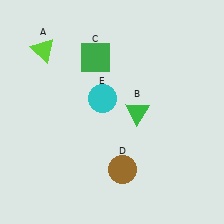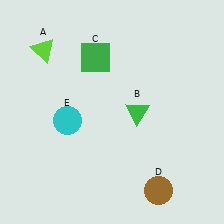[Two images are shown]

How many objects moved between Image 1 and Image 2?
2 objects moved between the two images.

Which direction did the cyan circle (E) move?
The cyan circle (E) moved left.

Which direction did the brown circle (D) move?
The brown circle (D) moved right.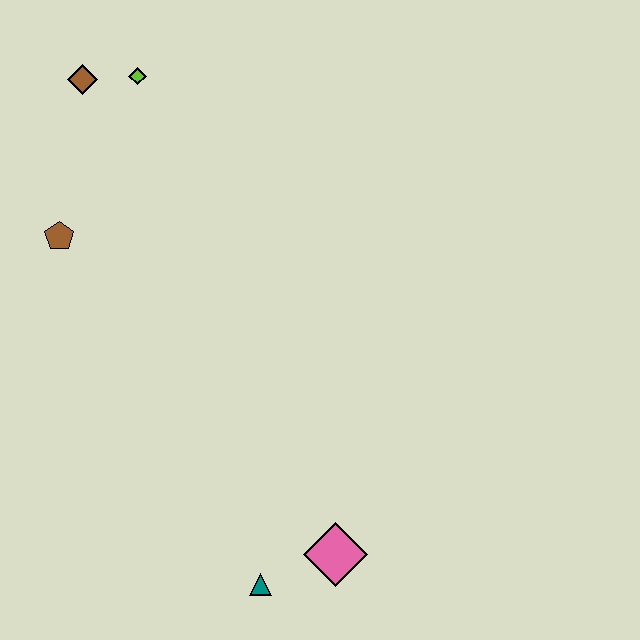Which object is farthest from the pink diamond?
The brown diamond is farthest from the pink diamond.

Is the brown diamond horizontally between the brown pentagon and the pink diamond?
Yes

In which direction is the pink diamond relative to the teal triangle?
The pink diamond is to the right of the teal triangle.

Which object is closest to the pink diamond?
The teal triangle is closest to the pink diamond.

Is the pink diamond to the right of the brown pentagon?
Yes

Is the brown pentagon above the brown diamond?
No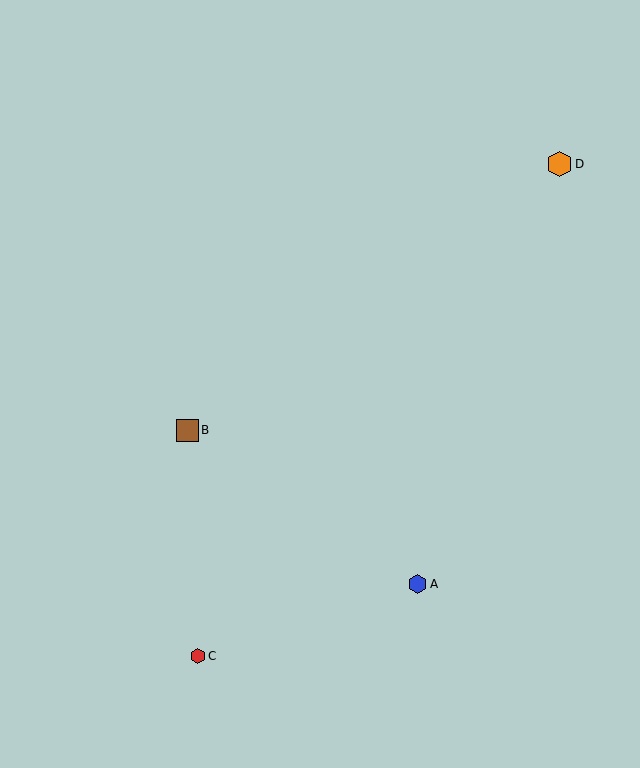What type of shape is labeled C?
Shape C is a red hexagon.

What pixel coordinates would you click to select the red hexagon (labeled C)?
Click at (198, 656) to select the red hexagon C.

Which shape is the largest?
The orange hexagon (labeled D) is the largest.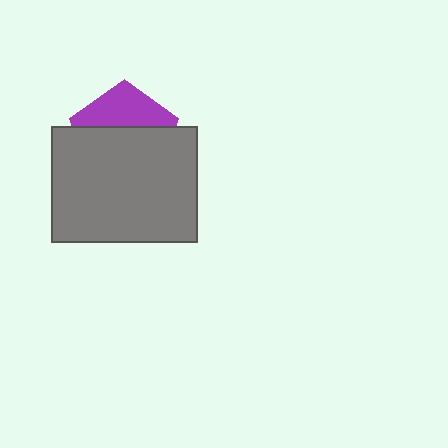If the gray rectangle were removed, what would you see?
You would see the complete purple pentagon.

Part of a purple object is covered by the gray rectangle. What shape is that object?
It is a pentagon.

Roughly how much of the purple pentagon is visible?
A small part of it is visible (roughly 37%).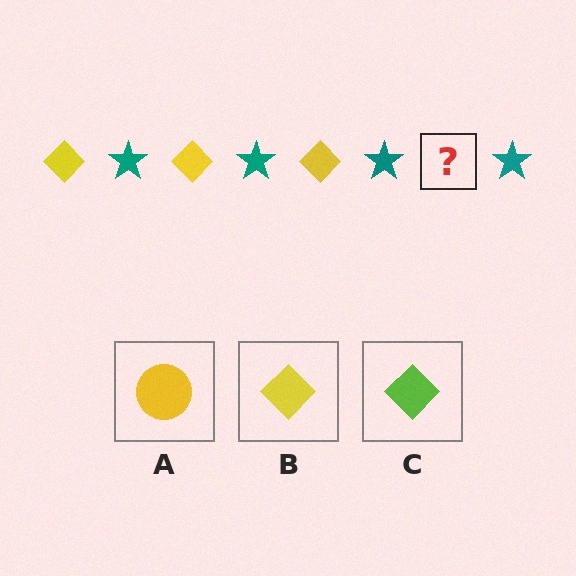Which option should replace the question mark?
Option B.